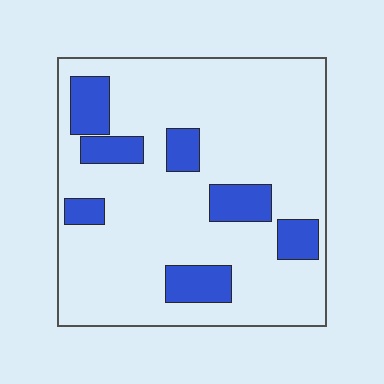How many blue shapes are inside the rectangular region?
7.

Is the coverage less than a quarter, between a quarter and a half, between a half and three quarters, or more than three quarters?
Less than a quarter.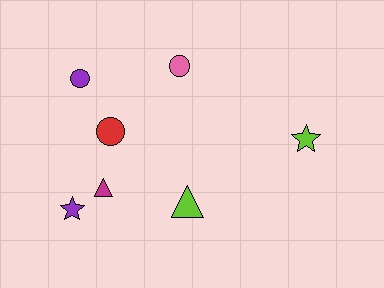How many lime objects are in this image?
There are 2 lime objects.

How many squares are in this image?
There are no squares.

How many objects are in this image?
There are 7 objects.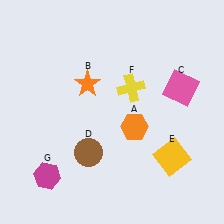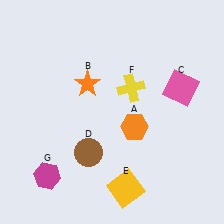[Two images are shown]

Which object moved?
The yellow square (E) moved left.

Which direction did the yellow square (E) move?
The yellow square (E) moved left.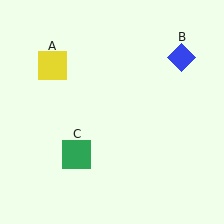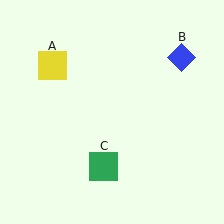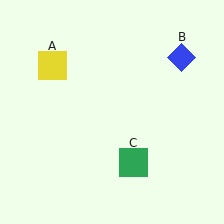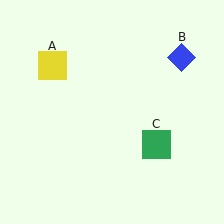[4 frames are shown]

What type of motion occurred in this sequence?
The green square (object C) rotated counterclockwise around the center of the scene.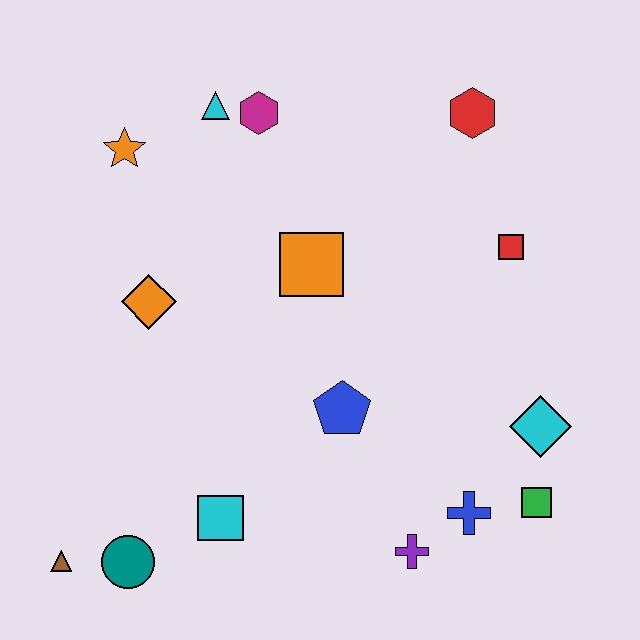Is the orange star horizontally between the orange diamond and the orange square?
No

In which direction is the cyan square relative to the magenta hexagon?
The cyan square is below the magenta hexagon.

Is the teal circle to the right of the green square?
No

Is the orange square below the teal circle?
No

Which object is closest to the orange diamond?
The orange star is closest to the orange diamond.